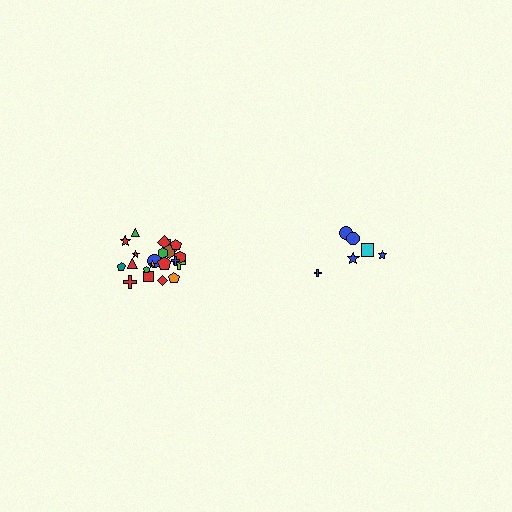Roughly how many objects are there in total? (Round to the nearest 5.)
Roughly 30 objects in total.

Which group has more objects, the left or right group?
The left group.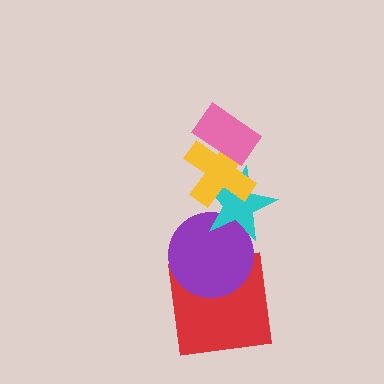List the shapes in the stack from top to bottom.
From top to bottom: the pink rectangle, the yellow cross, the cyan star, the purple circle, the red square.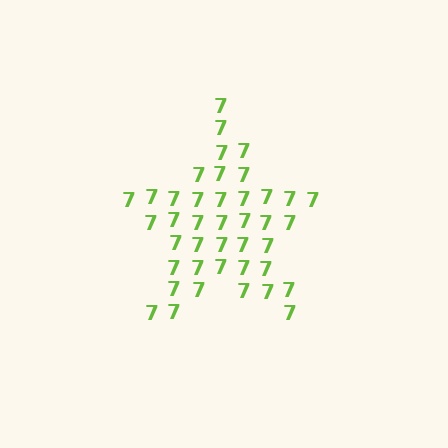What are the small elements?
The small elements are digit 7's.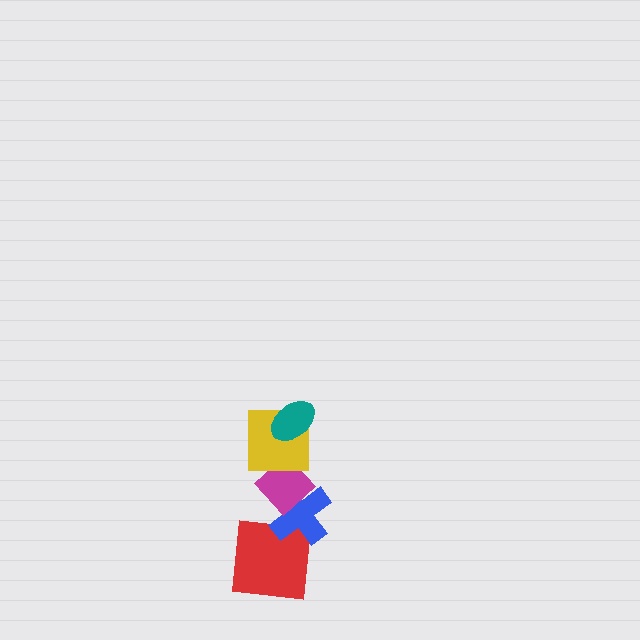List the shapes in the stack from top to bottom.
From top to bottom: the teal ellipse, the yellow square, the magenta diamond, the blue cross, the red square.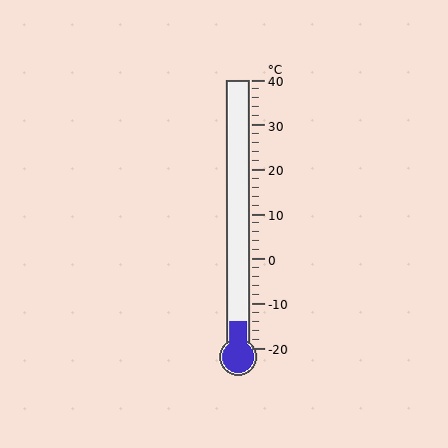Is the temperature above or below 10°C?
The temperature is below 10°C.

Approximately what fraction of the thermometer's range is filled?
The thermometer is filled to approximately 10% of its range.